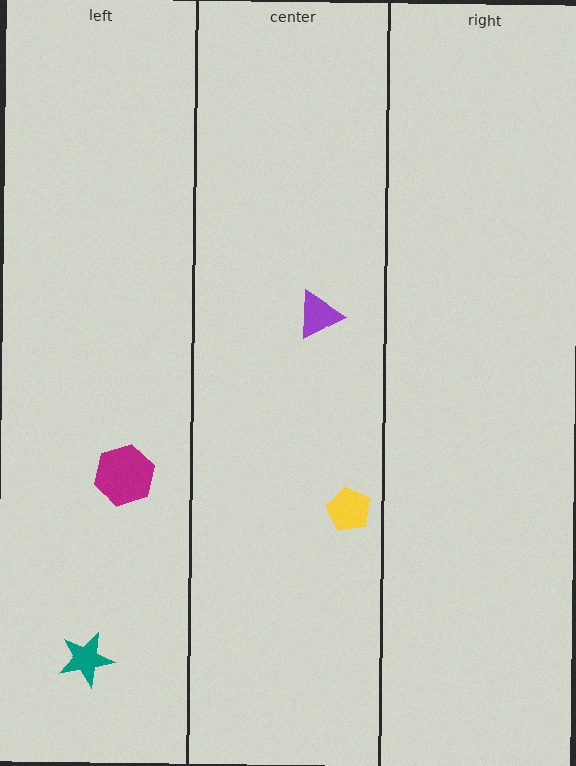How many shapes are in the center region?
2.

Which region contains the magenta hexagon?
The left region.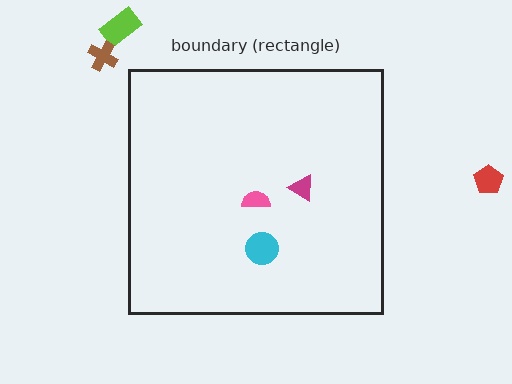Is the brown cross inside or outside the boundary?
Outside.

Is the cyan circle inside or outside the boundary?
Inside.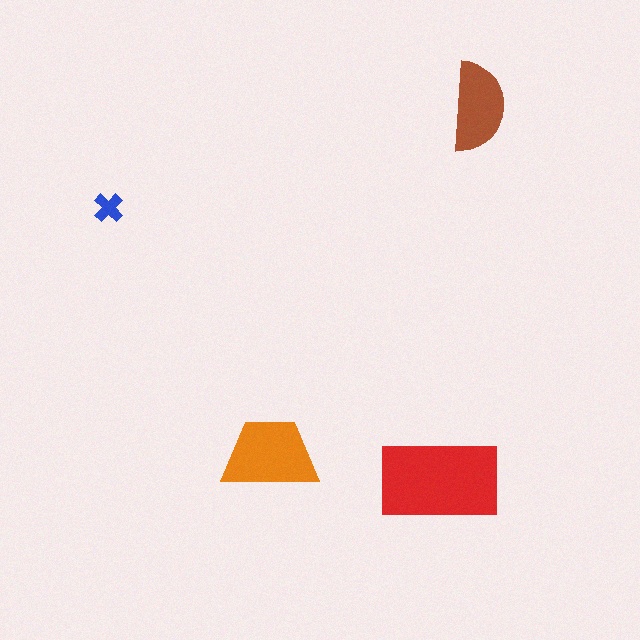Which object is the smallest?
The blue cross.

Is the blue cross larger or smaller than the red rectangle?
Smaller.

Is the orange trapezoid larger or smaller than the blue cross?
Larger.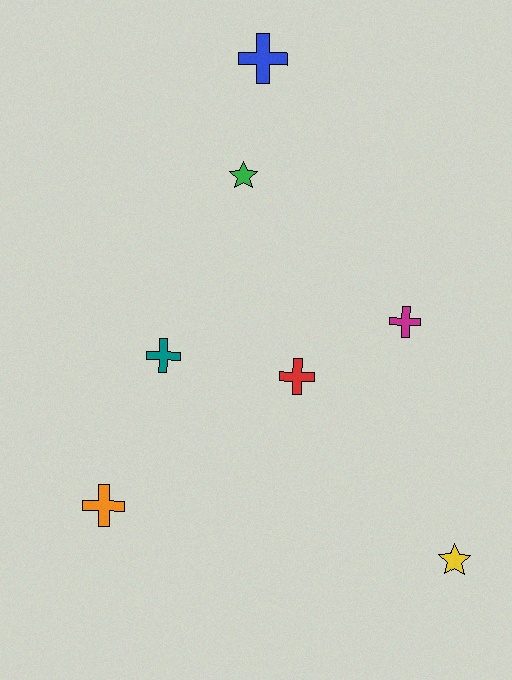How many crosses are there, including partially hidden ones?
There are 5 crosses.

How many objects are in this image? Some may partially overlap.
There are 7 objects.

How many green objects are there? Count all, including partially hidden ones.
There is 1 green object.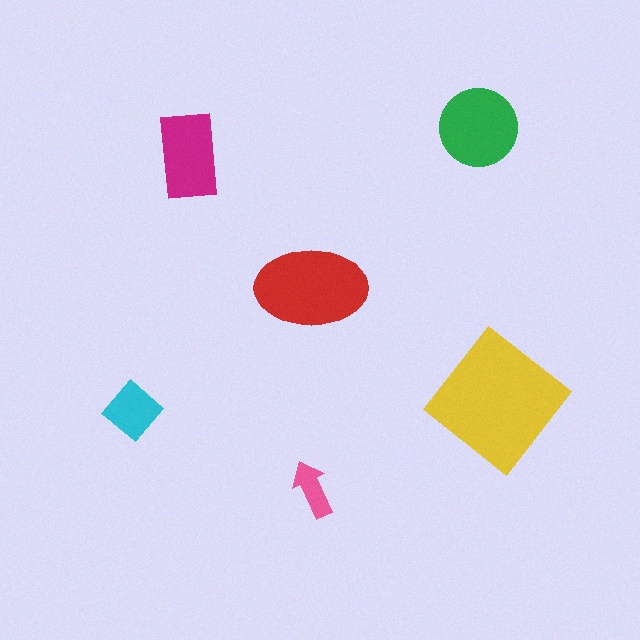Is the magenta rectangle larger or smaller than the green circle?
Smaller.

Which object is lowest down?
The pink arrow is bottommost.